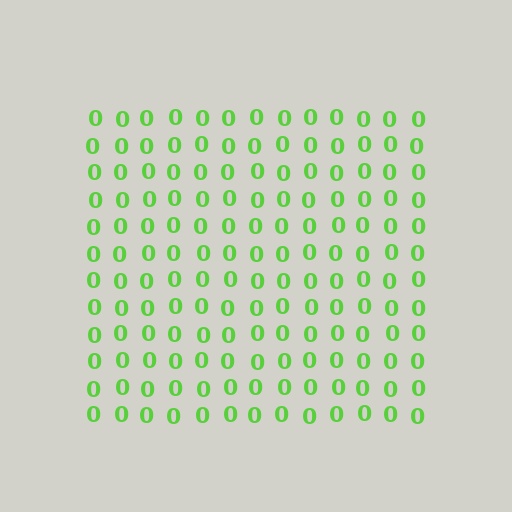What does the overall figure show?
The overall figure shows a square.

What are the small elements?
The small elements are digit 0's.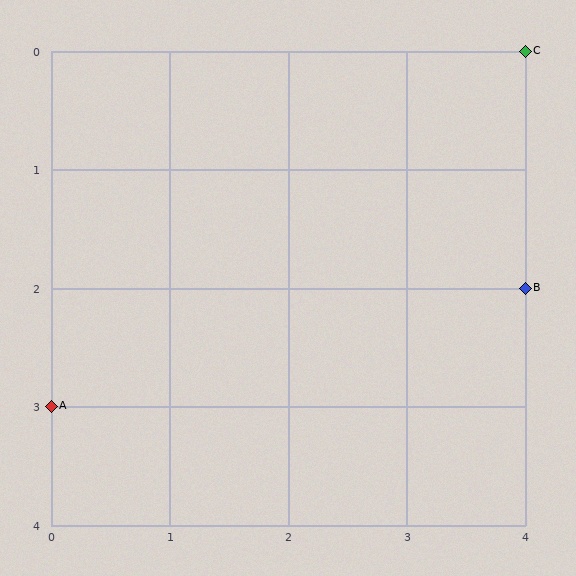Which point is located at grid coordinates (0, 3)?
Point A is at (0, 3).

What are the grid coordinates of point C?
Point C is at grid coordinates (4, 0).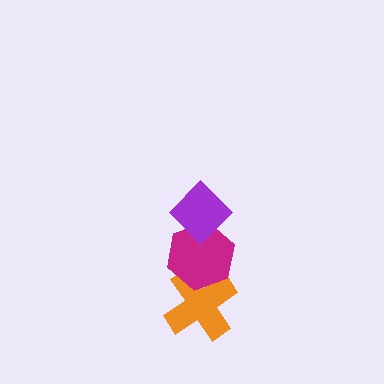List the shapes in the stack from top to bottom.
From top to bottom: the purple diamond, the magenta hexagon, the orange cross.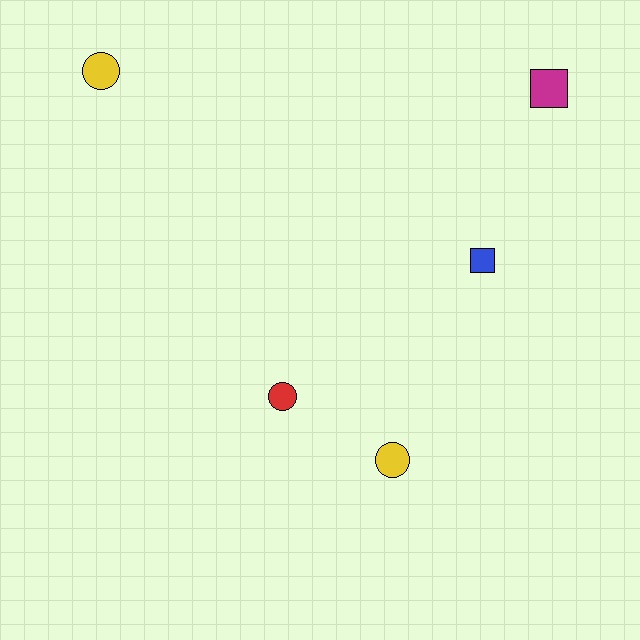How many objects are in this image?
There are 5 objects.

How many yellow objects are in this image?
There are 2 yellow objects.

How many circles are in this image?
There are 3 circles.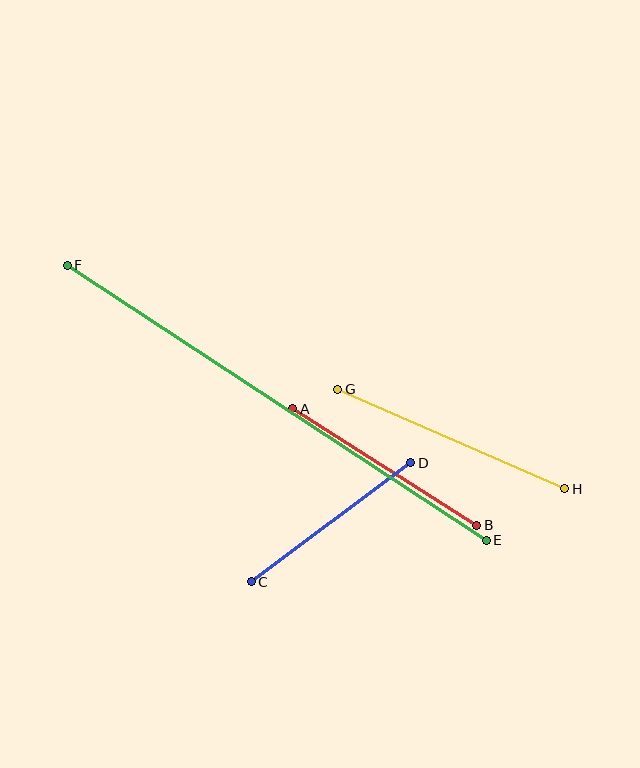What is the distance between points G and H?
The distance is approximately 248 pixels.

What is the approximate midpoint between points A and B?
The midpoint is at approximately (385, 467) pixels.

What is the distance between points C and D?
The distance is approximately 199 pixels.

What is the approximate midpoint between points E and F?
The midpoint is at approximately (277, 403) pixels.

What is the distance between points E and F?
The distance is approximately 501 pixels.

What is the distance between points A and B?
The distance is approximately 218 pixels.